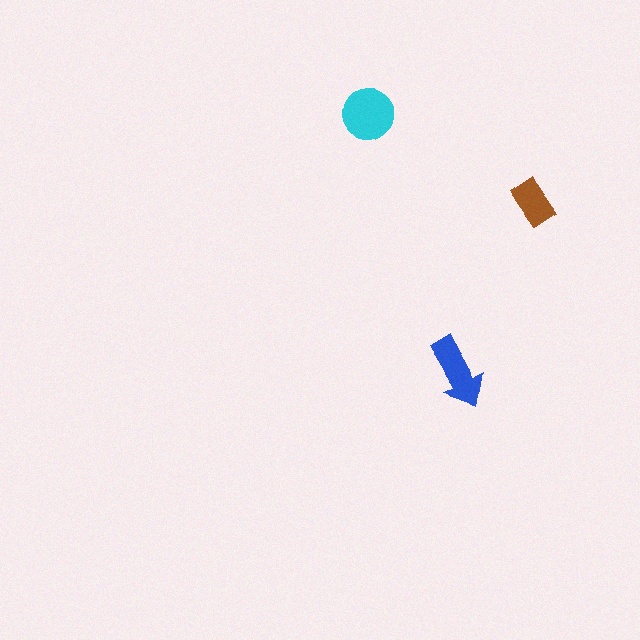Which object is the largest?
The cyan circle.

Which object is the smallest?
The brown rectangle.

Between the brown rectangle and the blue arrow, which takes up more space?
The blue arrow.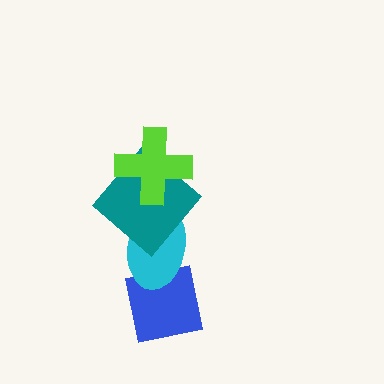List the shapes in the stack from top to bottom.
From top to bottom: the lime cross, the teal diamond, the cyan ellipse, the blue square.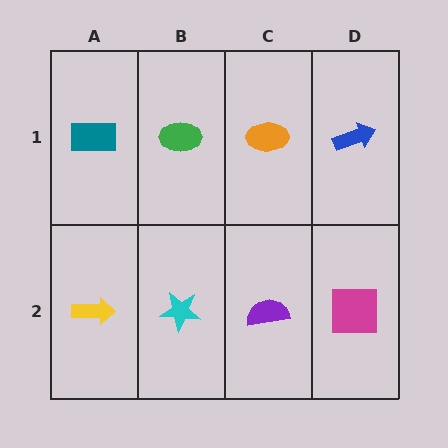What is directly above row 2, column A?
A teal rectangle.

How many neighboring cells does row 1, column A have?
2.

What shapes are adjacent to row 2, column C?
An orange ellipse (row 1, column C), a cyan star (row 2, column B), a magenta square (row 2, column D).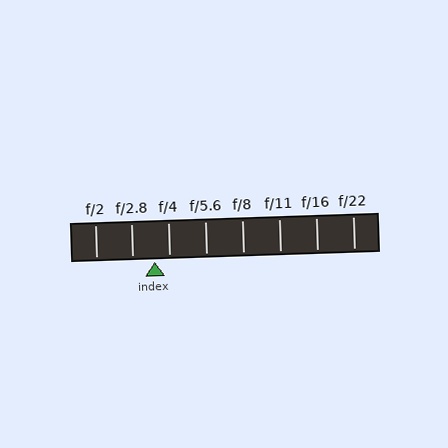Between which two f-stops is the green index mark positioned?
The index mark is between f/2.8 and f/4.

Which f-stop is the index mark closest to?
The index mark is closest to f/4.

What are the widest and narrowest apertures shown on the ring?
The widest aperture shown is f/2 and the narrowest is f/22.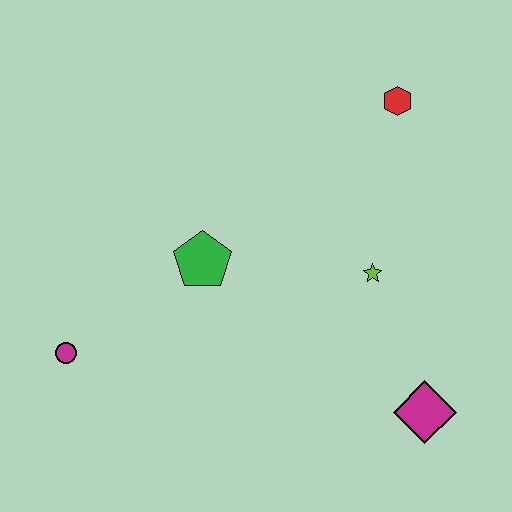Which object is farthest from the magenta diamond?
The magenta circle is farthest from the magenta diamond.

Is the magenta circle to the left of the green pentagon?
Yes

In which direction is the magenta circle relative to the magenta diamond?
The magenta circle is to the left of the magenta diamond.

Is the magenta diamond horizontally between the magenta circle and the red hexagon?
No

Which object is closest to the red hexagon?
The lime star is closest to the red hexagon.